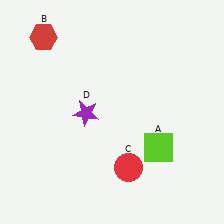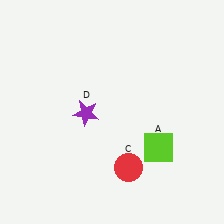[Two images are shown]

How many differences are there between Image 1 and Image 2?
There is 1 difference between the two images.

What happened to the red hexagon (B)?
The red hexagon (B) was removed in Image 2. It was in the top-left area of Image 1.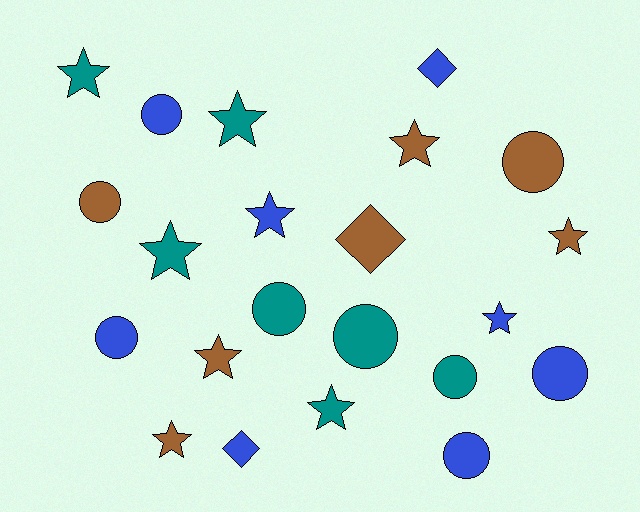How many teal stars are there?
There are 4 teal stars.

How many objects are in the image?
There are 22 objects.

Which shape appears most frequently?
Star, with 10 objects.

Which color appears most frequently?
Blue, with 8 objects.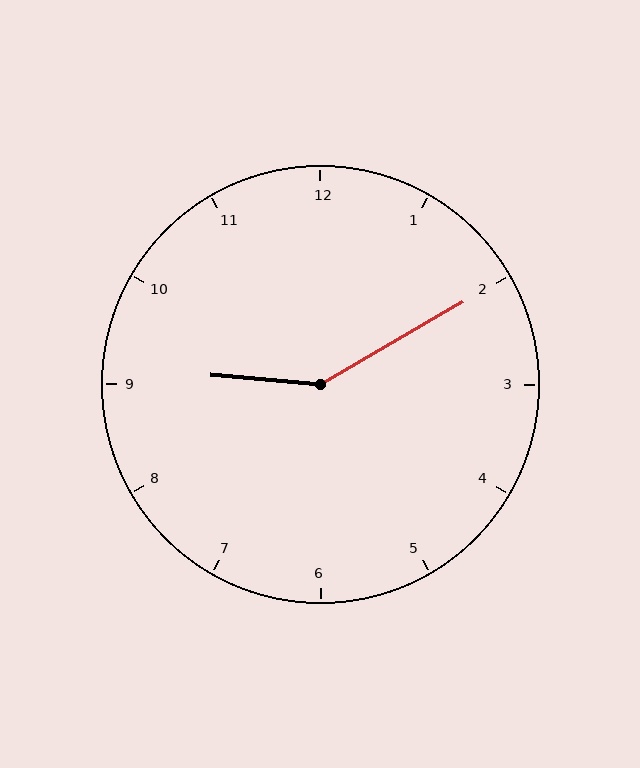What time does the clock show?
9:10.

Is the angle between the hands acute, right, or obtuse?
It is obtuse.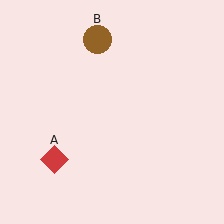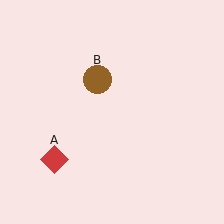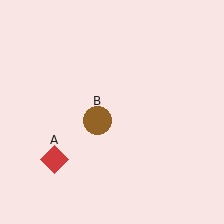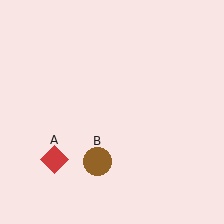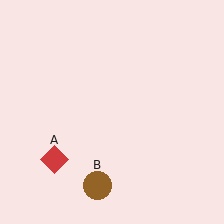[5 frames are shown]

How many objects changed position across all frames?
1 object changed position: brown circle (object B).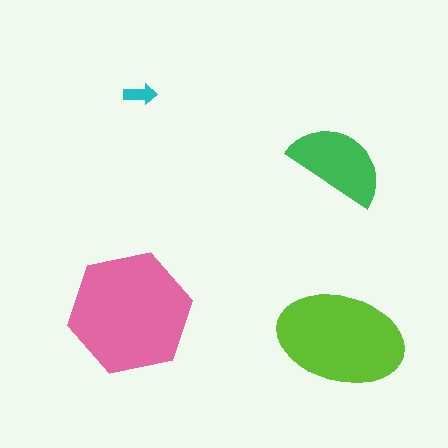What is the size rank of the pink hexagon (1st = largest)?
1st.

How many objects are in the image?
There are 4 objects in the image.